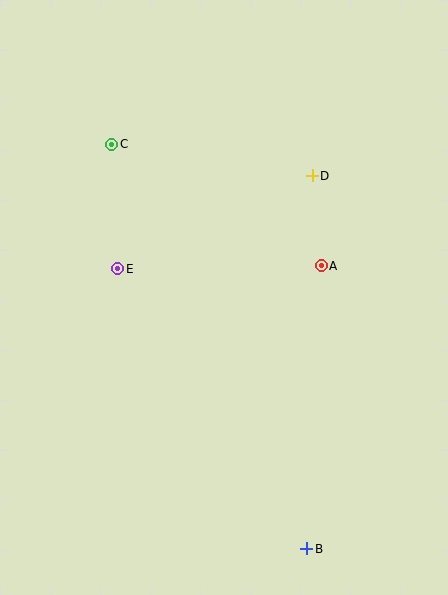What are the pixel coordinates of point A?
Point A is at (321, 266).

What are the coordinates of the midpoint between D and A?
The midpoint between D and A is at (317, 221).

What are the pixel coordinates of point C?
Point C is at (112, 144).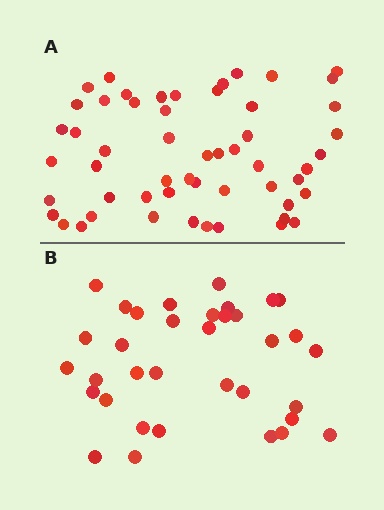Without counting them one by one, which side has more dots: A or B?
Region A (the top region) has more dots.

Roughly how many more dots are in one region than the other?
Region A has approximately 20 more dots than region B.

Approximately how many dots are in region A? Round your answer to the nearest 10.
About 50 dots. (The exact count is 54, which rounds to 50.)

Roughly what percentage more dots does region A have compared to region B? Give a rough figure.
About 55% more.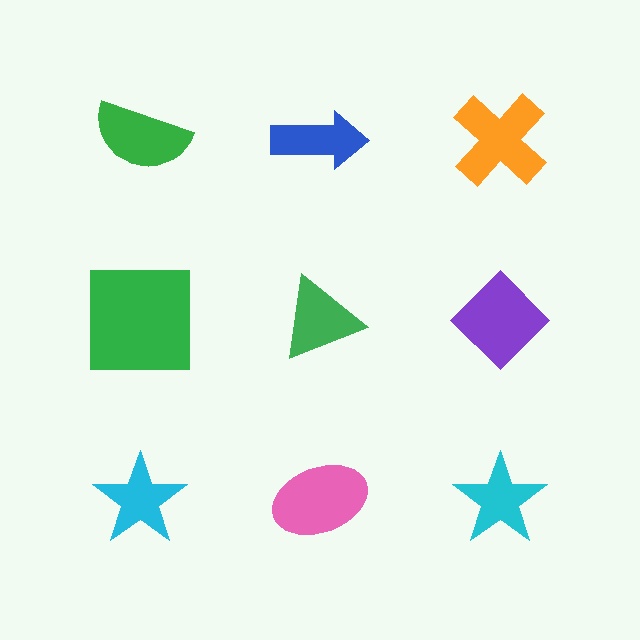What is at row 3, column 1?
A cyan star.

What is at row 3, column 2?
A pink ellipse.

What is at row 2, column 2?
A green triangle.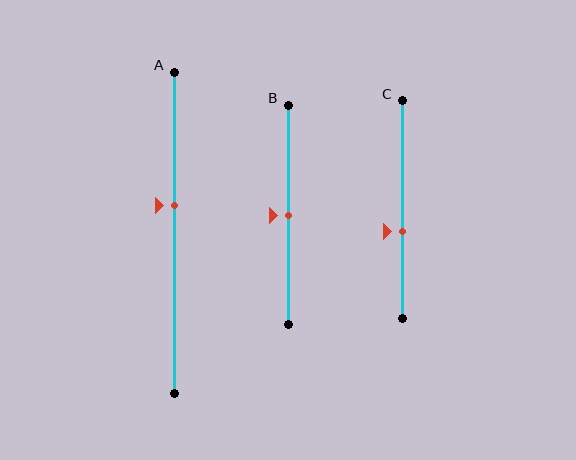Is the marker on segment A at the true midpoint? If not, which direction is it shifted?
No, the marker on segment A is shifted upward by about 9% of the segment length.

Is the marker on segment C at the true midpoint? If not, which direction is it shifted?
No, the marker on segment C is shifted downward by about 10% of the segment length.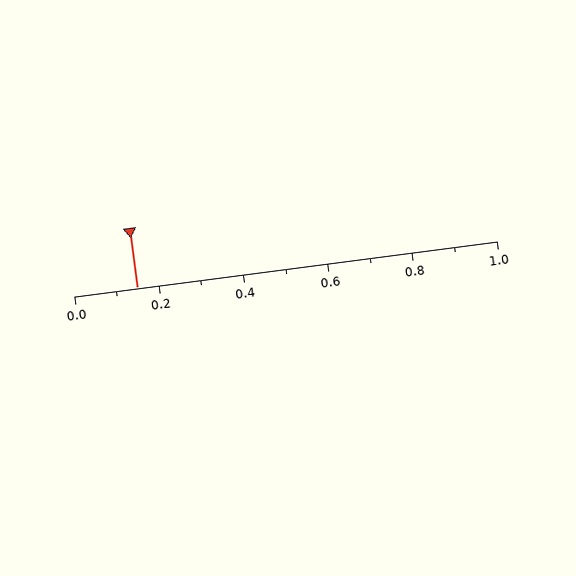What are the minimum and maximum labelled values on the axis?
The axis runs from 0.0 to 1.0.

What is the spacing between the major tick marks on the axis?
The major ticks are spaced 0.2 apart.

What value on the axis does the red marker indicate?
The marker indicates approximately 0.15.